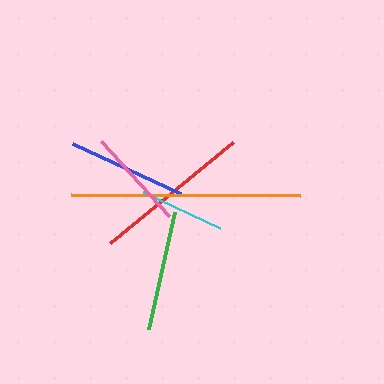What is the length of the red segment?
The red segment is approximately 159 pixels long.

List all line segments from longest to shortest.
From longest to shortest: orange, red, green, blue, pink, cyan.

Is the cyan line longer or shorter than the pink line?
The pink line is longer than the cyan line.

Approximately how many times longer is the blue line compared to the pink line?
The blue line is approximately 1.2 times the length of the pink line.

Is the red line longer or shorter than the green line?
The red line is longer than the green line.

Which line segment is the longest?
The orange line is the longest at approximately 229 pixels.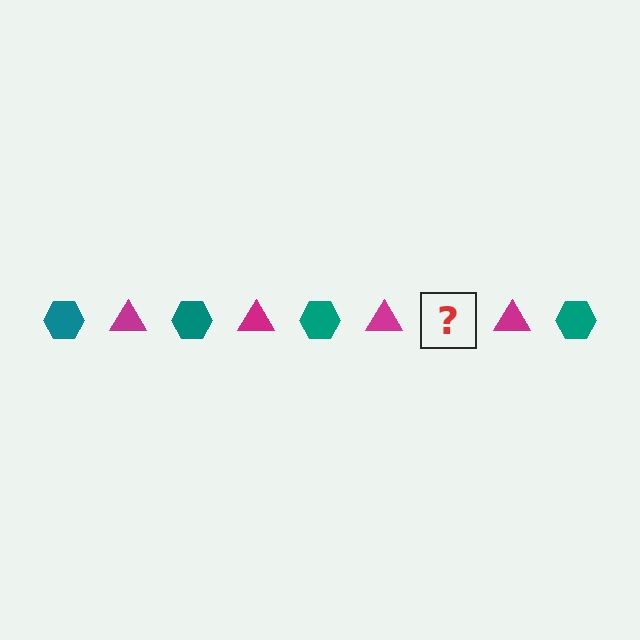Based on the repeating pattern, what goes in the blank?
The blank should be a teal hexagon.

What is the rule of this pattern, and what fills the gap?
The rule is that the pattern alternates between teal hexagon and magenta triangle. The gap should be filled with a teal hexagon.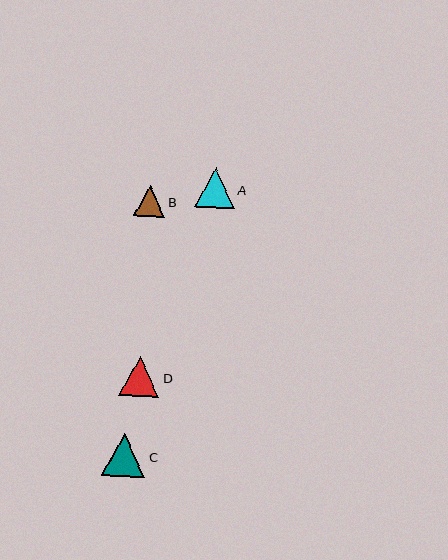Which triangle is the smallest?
Triangle B is the smallest with a size of approximately 31 pixels.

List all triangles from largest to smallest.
From largest to smallest: C, D, A, B.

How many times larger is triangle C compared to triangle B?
Triangle C is approximately 1.4 times the size of triangle B.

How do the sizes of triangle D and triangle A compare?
Triangle D and triangle A are approximately the same size.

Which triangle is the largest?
Triangle C is the largest with a size of approximately 43 pixels.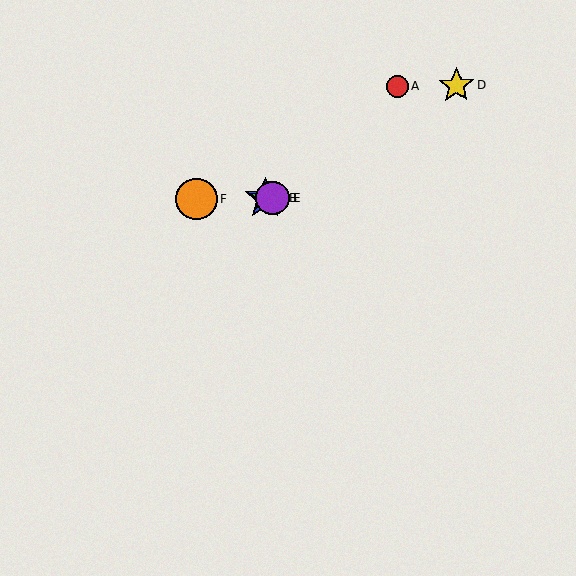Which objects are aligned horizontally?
Objects B, C, E, F are aligned horizontally.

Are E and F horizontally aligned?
Yes, both are at y≈198.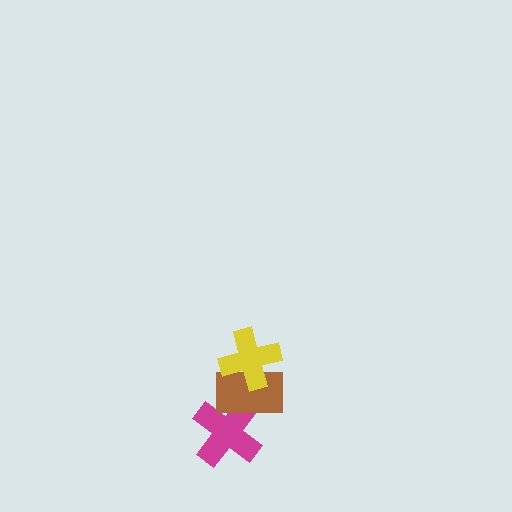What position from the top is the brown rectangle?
The brown rectangle is 2nd from the top.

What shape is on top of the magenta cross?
The brown rectangle is on top of the magenta cross.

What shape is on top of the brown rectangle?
The yellow cross is on top of the brown rectangle.